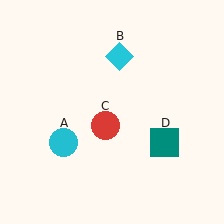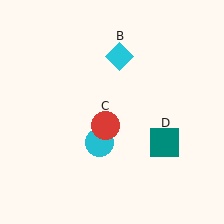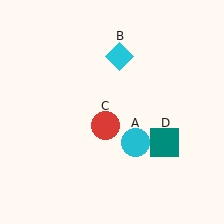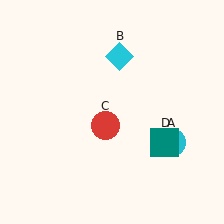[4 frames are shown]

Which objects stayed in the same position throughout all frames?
Cyan diamond (object B) and red circle (object C) and teal square (object D) remained stationary.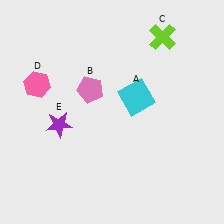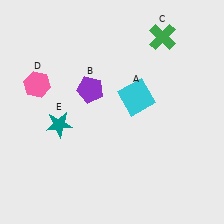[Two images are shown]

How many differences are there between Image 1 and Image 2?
There are 3 differences between the two images.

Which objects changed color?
B changed from pink to purple. C changed from lime to green. E changed from purple to teal.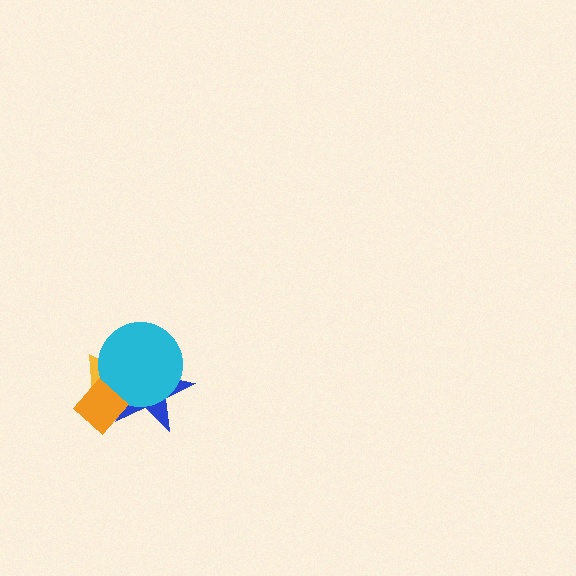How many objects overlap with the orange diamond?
3 objects overlap with the orange diamond.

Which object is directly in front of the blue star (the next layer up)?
The cyan circle is directly in front of the blue star.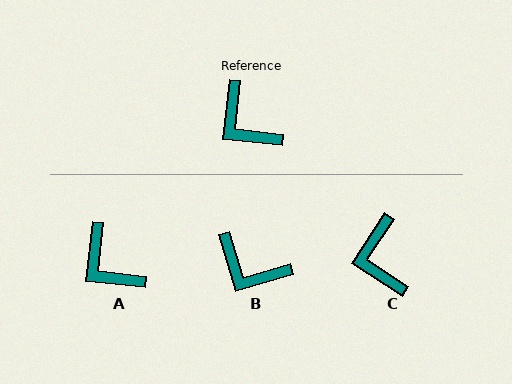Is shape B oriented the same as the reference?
No, it is off by about 23 degrees.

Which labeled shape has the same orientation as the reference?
A.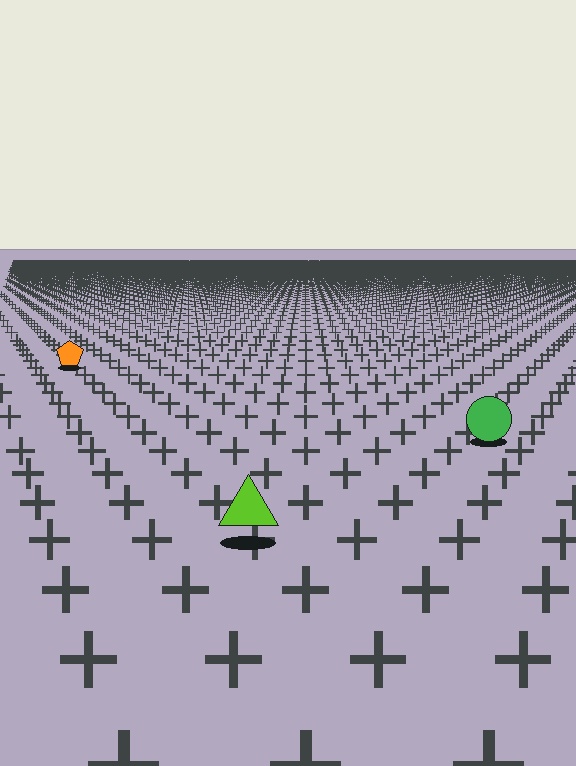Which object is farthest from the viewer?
The orange pentagon is farthest from the viewer. It appears smaller and the ground texture around it is denser.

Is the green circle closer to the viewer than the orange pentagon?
Yes. The green circle is closer — you can tell from the texture gradient: the ground texture is coarser near it.